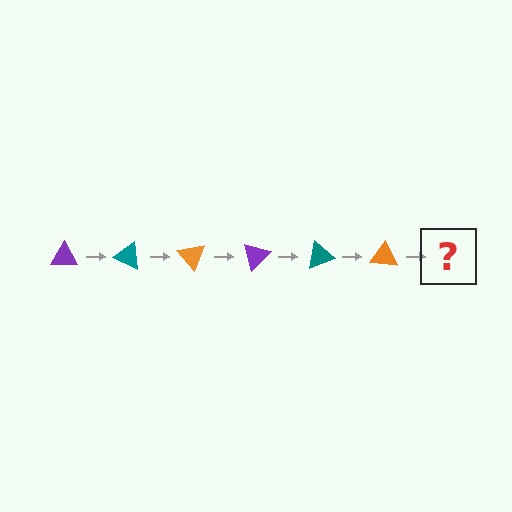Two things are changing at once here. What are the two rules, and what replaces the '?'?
The two rules are that it rotates 25 degrees each step and the color cycles through purple, teal, and orange. The '?' should be a purple triangle, rotated 150 degrees from the start.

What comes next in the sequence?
The next element should be a purple triangle, rotated 150 degrees from the start.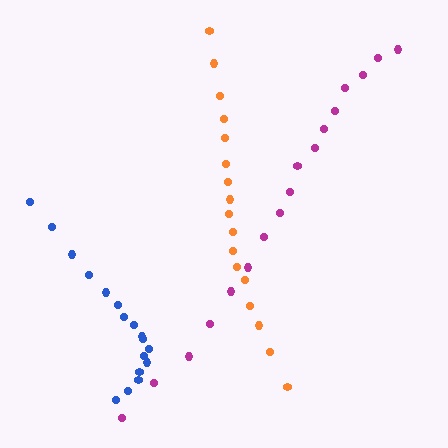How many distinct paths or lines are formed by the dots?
There are 3 distinct paths.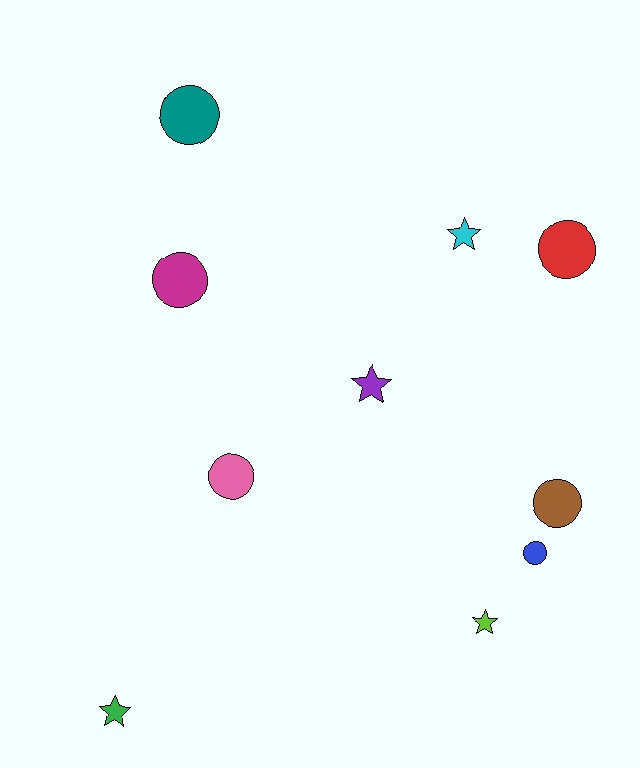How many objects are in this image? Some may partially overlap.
There are 10 objects.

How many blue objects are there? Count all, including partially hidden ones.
There is 1 blue object.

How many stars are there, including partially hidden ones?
There are 4 stars.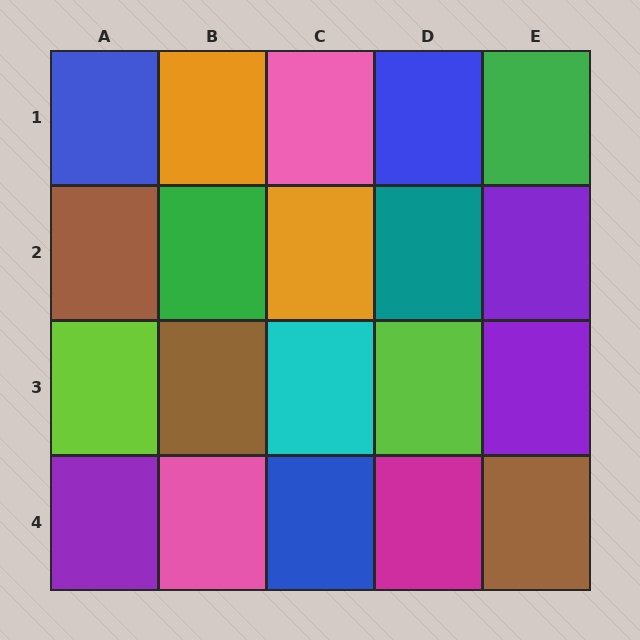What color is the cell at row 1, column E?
Green.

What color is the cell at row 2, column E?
Purple.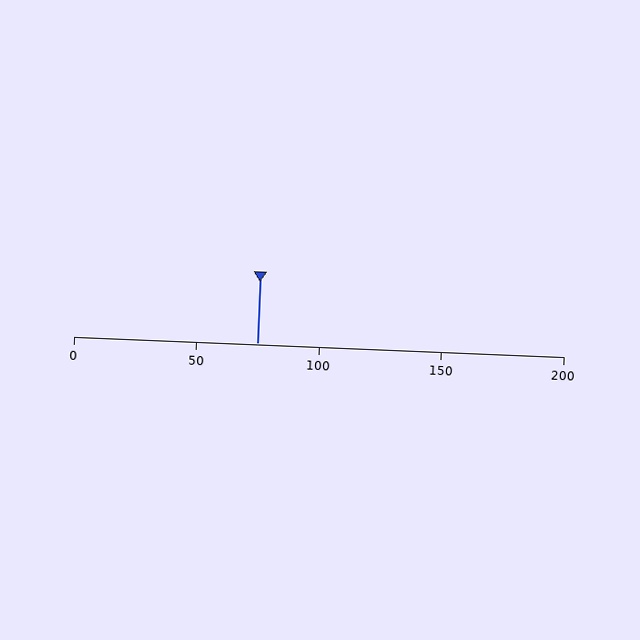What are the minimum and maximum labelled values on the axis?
The axis runs from 0 to 200.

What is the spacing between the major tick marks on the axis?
The major ticks are spaced 50 apart.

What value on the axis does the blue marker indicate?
The marker indicates approximately 75.